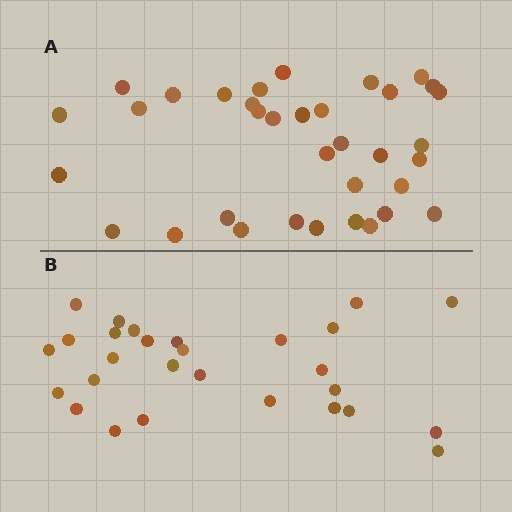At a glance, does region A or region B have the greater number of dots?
Region A (the top region) has more dots.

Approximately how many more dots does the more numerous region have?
Region A has roughly 8 or so more dots than region B.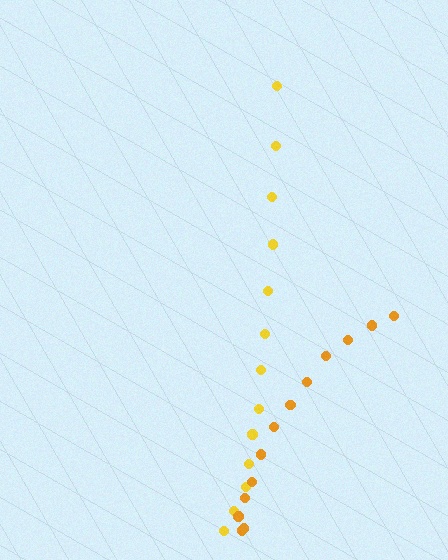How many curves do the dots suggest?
There are 2 distinct paths.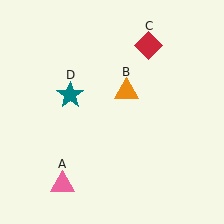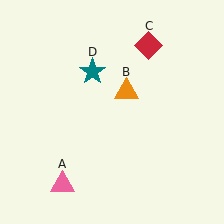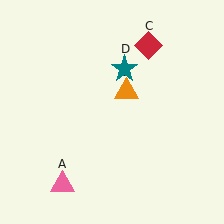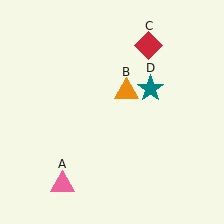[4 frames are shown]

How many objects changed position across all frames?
1 object changed position: teal star (object D).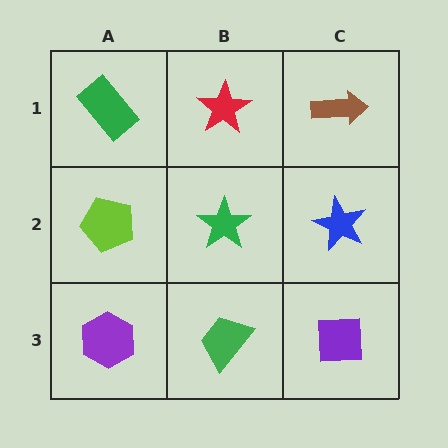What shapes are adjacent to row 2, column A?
A green rectangle (row 1, column A), a purple hexagon (row 3, column A), a green star (row 2, column B).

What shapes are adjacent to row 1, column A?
A lime pentagon (row 2, column A), a red star (row 1, column B).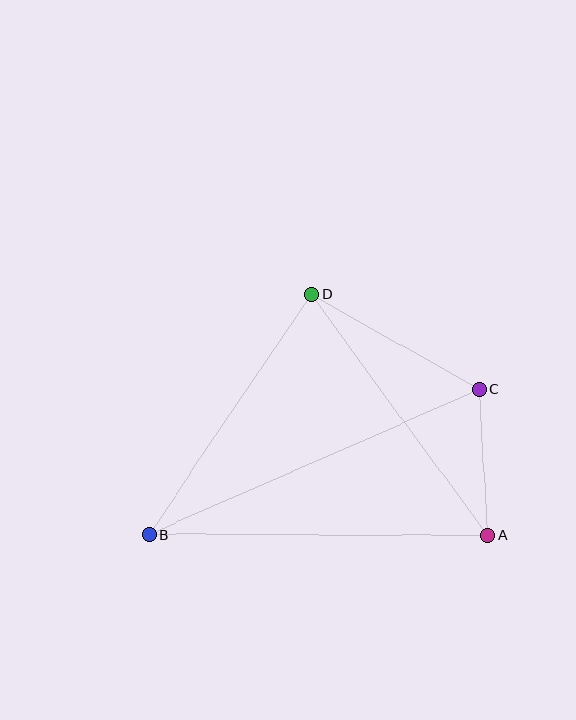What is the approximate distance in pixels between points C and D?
The distance between C and D is approximately 193 pixels.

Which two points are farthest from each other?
Points B and C are farthest from each other.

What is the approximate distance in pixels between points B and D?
The distance between B and D is approximately 290 pixels.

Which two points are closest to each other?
Points A and C are closest to each other.